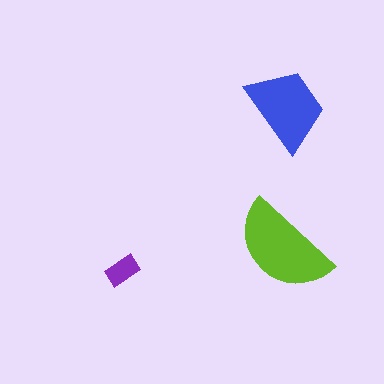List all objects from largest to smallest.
The lime semicircle, the blue trapezoid, the purple rectangle.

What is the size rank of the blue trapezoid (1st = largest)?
2nd.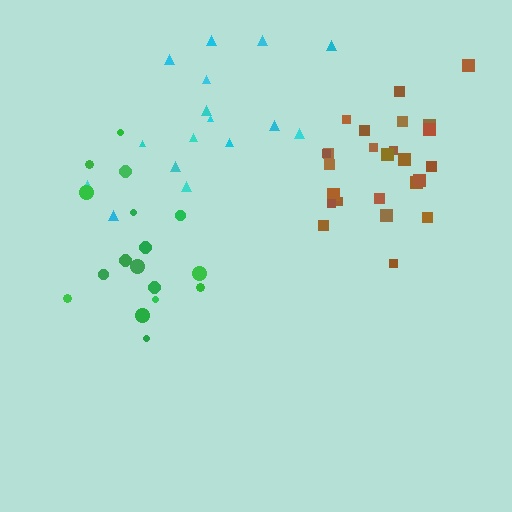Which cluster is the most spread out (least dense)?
Cyan.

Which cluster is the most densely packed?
Brown.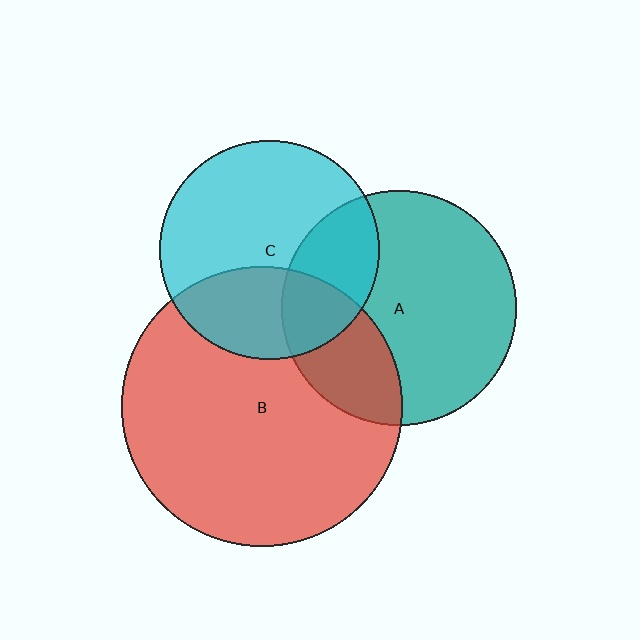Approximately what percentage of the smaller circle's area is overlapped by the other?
Approximately 30%.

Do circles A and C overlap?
Yes.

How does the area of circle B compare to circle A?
Approximately 1.4 times.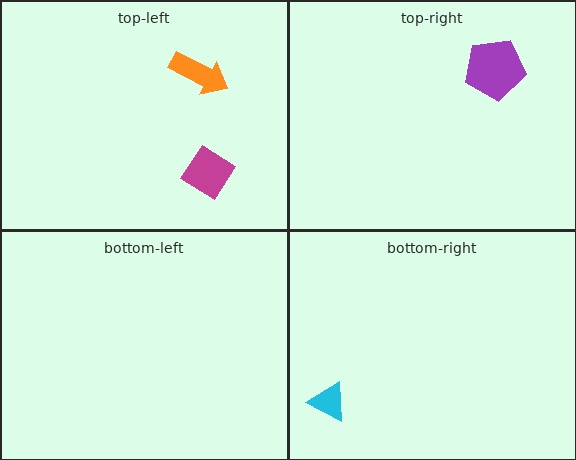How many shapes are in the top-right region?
1.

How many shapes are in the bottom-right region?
1.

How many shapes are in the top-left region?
2.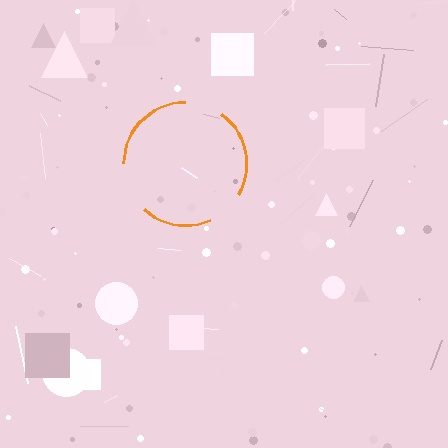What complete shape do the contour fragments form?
The contour fragments form a circle.